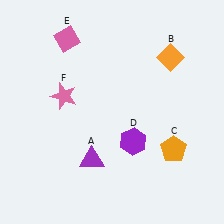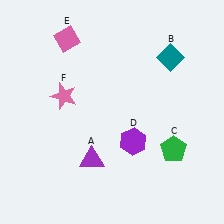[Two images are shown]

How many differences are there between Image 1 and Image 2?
There are 2 differences between the two images.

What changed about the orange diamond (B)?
In Image 1, B is orange. In Image 2, it changed to teal.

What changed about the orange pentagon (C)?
In Image 1, C is orange. In Image 2, it changed to green.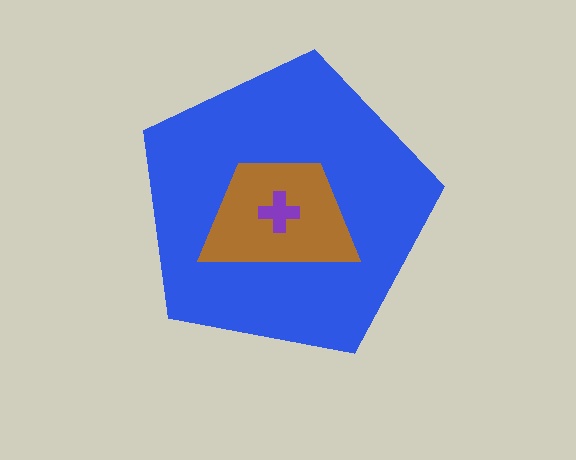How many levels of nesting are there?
3.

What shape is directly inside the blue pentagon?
The brown trapezoid.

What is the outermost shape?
The blue pentagon.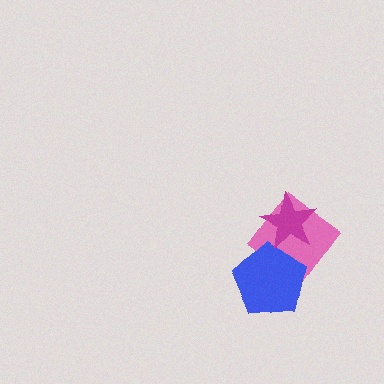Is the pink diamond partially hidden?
Yes, it is partially covered by another shape.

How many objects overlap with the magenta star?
2 objects overlap with the magenta star.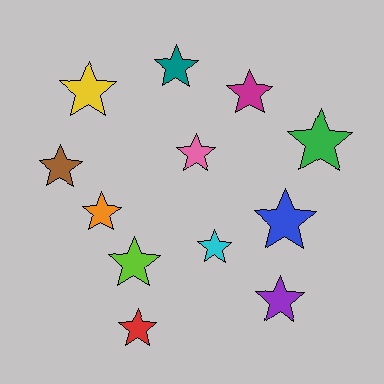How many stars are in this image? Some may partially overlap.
There are 12 stars.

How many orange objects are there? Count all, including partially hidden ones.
There is 1 orange object.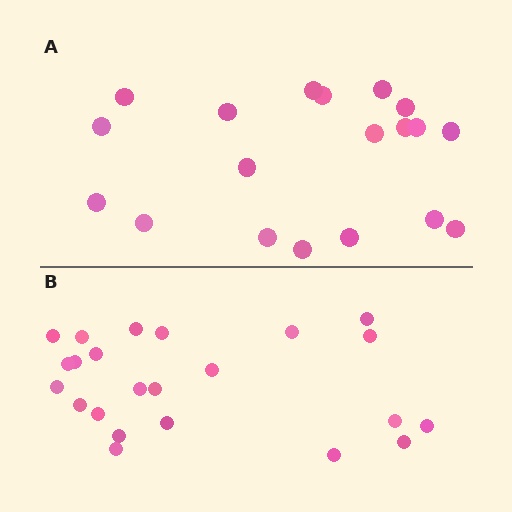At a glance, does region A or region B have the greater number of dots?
Region B (the bottom region) has more dots.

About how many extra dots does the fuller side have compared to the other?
Region B has about 4 more dots than region A.